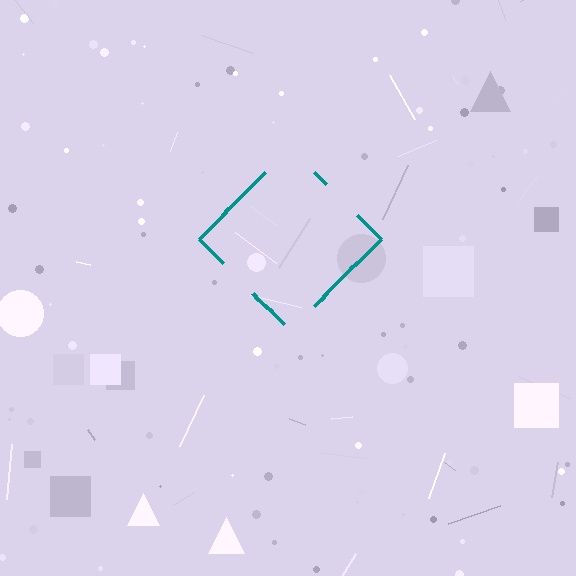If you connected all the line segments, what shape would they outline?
They would outline a diamond.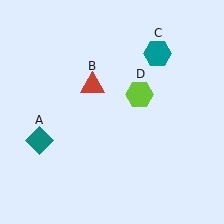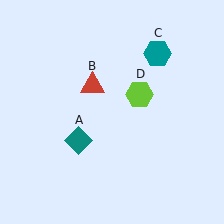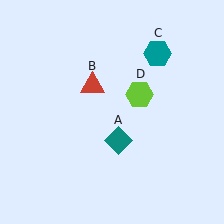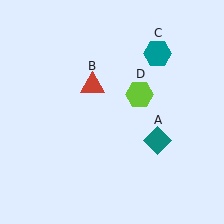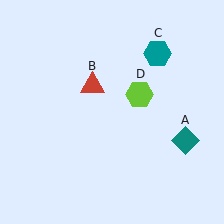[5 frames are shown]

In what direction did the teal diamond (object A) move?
The teal diamond (object A) moved right.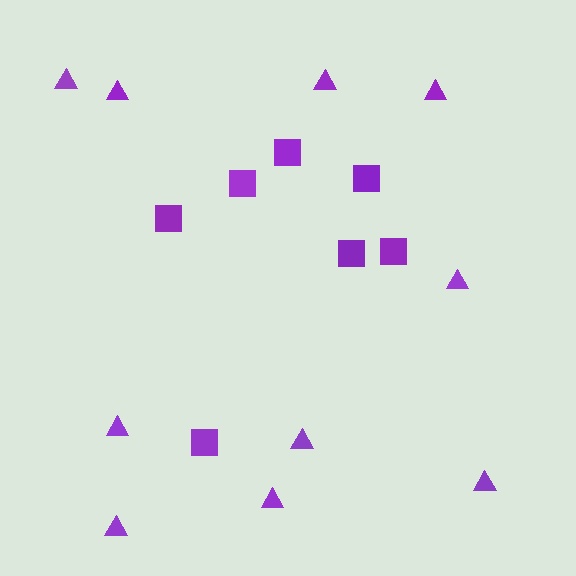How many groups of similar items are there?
There are 2 groups: one group of squares (7) and one group of triangles (10).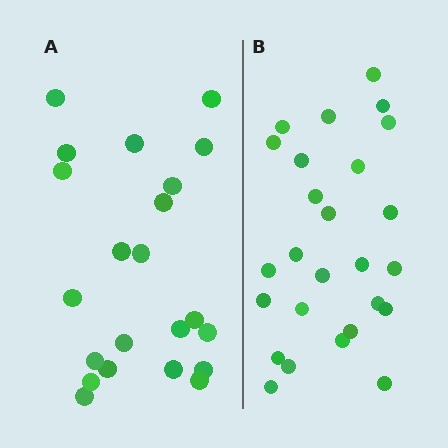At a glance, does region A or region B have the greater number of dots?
Region B (the right region) has more dots.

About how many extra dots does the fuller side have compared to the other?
Region B has about 4 more dots than region A.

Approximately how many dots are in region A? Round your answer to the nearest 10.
About 20 dots. (The exact count is 22, which rounds to 20.)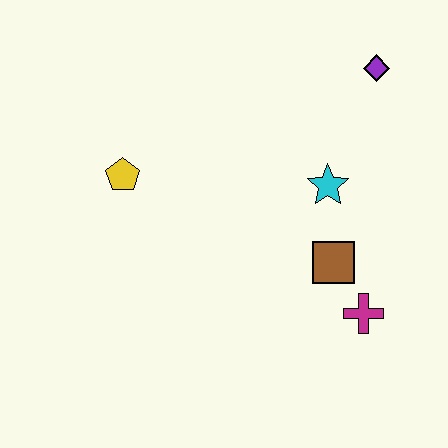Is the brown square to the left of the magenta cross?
Yes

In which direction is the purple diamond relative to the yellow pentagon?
The purple diamond is to the right of the yellow pentagon.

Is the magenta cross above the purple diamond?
No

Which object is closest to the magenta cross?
The brown square is closest to the magenta cross.